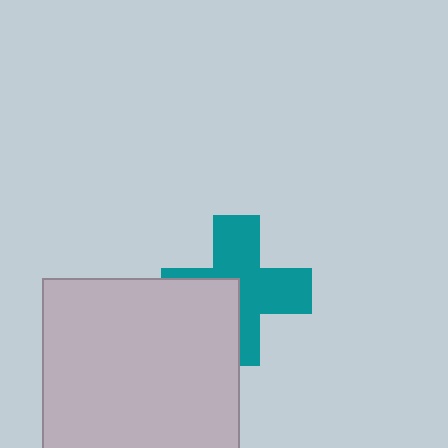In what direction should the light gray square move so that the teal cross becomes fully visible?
The light gray square should move toward the lower-left. That is the shortest direction to clear the overlap and leave the teal cross fully visible.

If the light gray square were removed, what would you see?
You would see the complete teal cross.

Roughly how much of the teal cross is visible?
About half of it is visible (roughly 64%).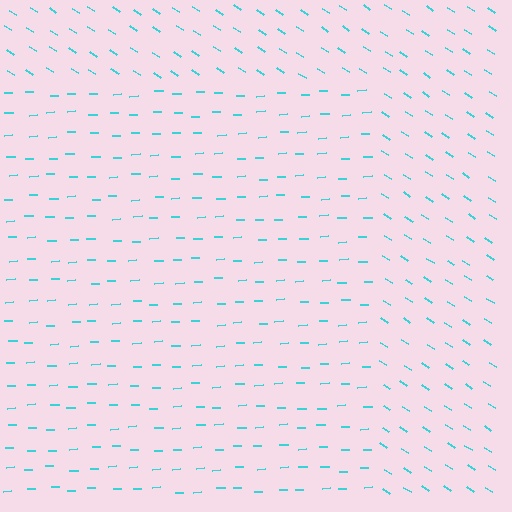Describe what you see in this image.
The image is filled with small cyan line segments. A rectangle region in the image has lines oriented differently from the surrounding lines, creating a visible texture boundary.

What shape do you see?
I see a rectangle.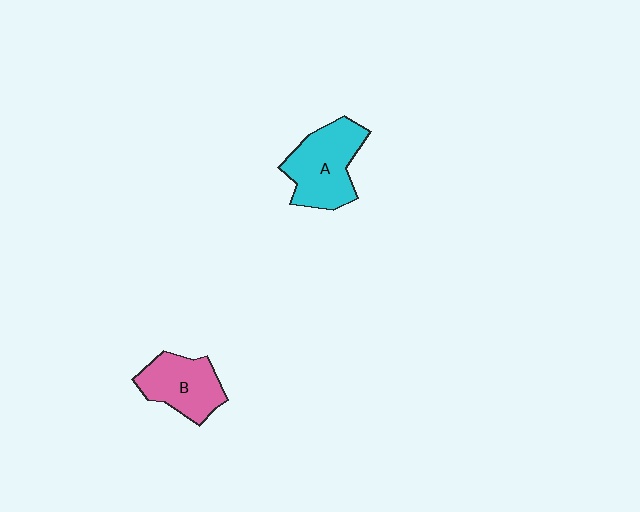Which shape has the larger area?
Shape A (cyan).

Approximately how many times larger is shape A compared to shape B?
Approximately 1.2 times.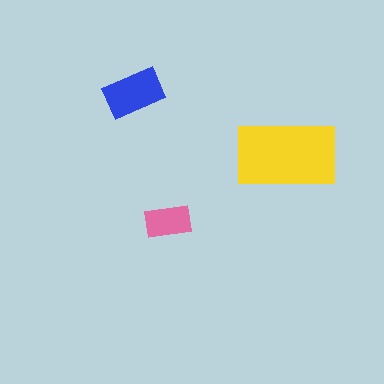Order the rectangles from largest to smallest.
the yellow one, the blue one, the pink one.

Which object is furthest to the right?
The yellow rectangle is rightmost.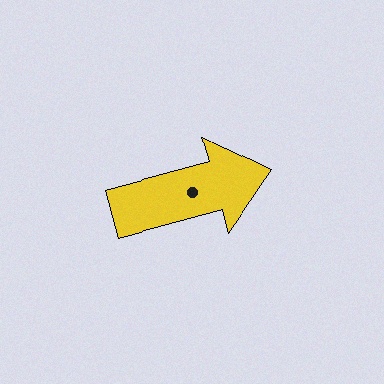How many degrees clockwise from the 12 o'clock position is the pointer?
Approximately 75 degrees.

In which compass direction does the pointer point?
East.